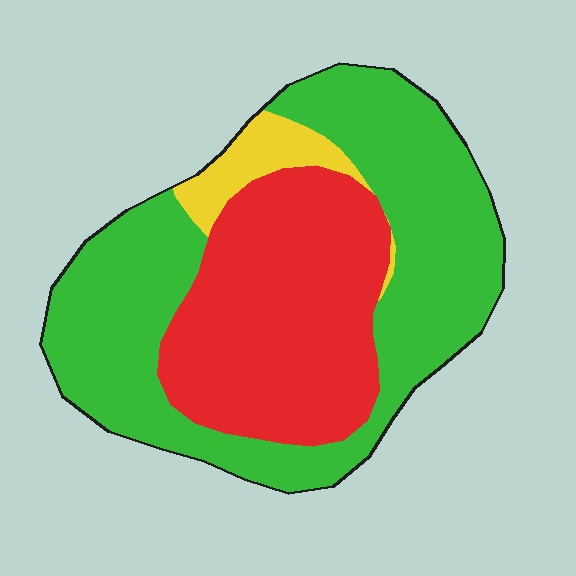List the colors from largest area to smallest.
From largest to smallest: green, red, yellow.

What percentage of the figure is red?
Red covers around 40% of the figure.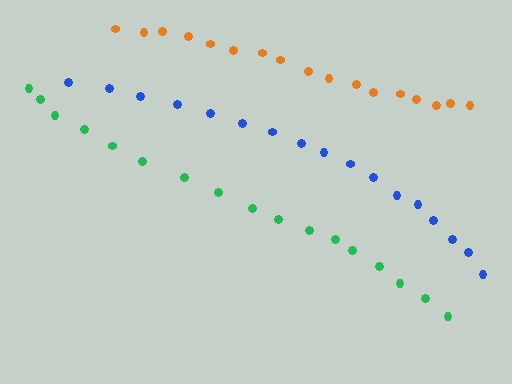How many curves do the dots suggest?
There are 3 distinct paths.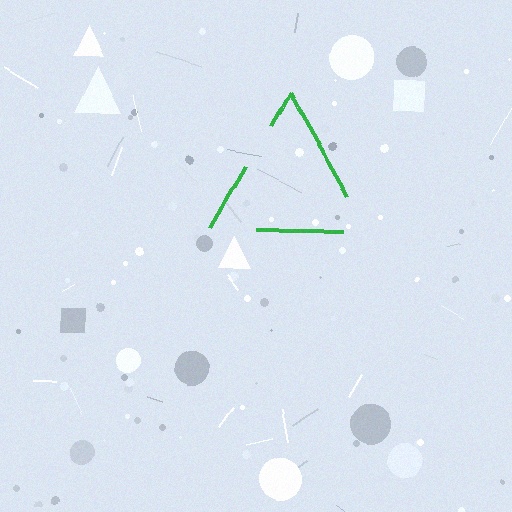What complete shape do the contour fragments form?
The contour fragments form a triangle.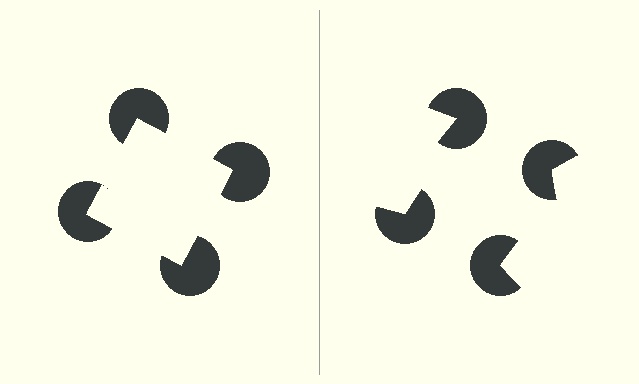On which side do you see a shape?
An illusory square appears on the left side. On the right side the wedge cuts are rotated, so no coherent shape forms.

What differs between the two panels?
The pac-man discs are positioned identically on both sides; only the wedge orientations differ. On the left they align to a square; on the right they are misaligned.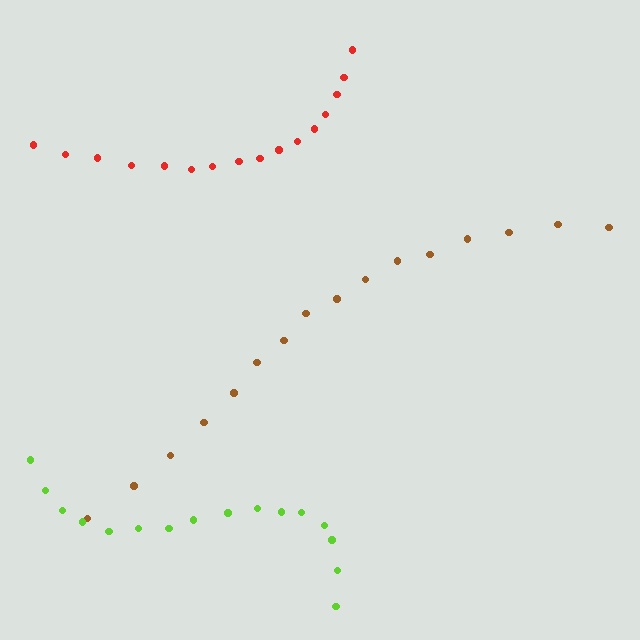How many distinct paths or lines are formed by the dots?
There are 3 distinct paths.